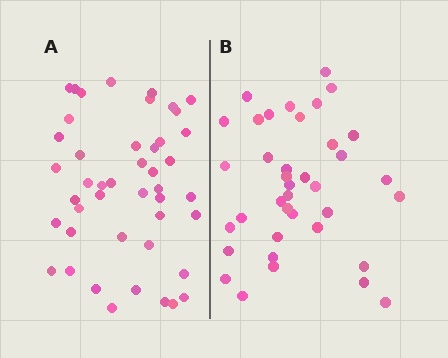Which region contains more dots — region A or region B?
Region A (the left region) has more dots.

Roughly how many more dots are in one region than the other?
Region A has roughly 8 or so more dots than region B.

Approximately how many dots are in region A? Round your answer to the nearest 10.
About 40 dots. (The exact count is 45, which rounds to 40.)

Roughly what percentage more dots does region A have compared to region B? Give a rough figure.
About 20% more.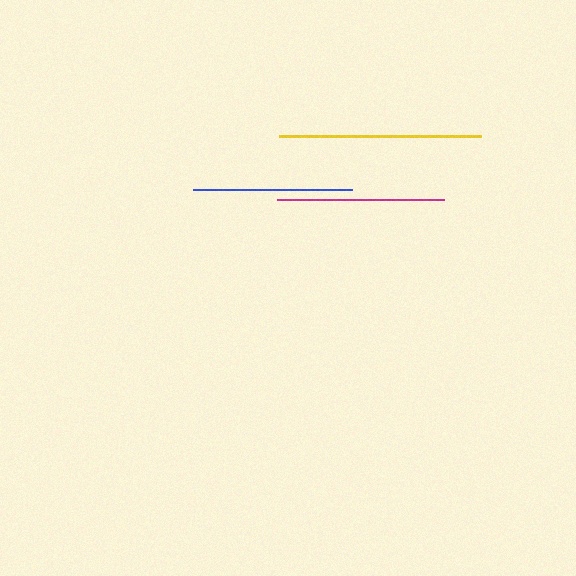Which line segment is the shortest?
The blue line is the shortest at approximately 160 pixels.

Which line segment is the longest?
The yellow line is the longest at approximately 203 pixels.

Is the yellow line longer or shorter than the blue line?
The yellow line is longer than the blue line.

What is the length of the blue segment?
The blue segment is approximately 160 pixels long.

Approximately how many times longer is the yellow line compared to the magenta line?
The yellow line is approximately 1.2 times the length of the magenta line.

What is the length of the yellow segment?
The yellow segment is approximately 203 pixels long.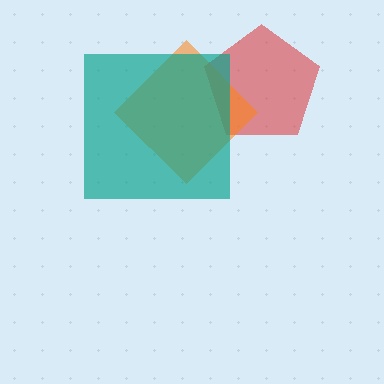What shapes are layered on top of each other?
The layered shapes are: a red pentagon, an orange diamond, a teal square.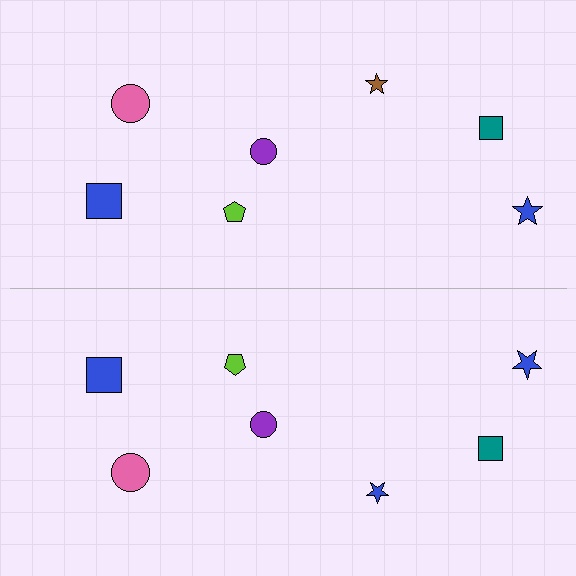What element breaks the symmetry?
The blue star on the bottom side breaks the symmetry — its mirror counterpart is brown.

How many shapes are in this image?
There are 14 shapes in this image.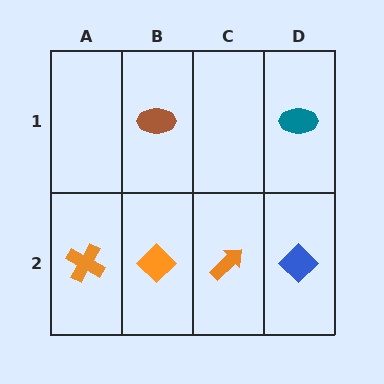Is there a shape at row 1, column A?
No, that cell is empty.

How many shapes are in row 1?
2 shapes.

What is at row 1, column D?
A teal ellipse.